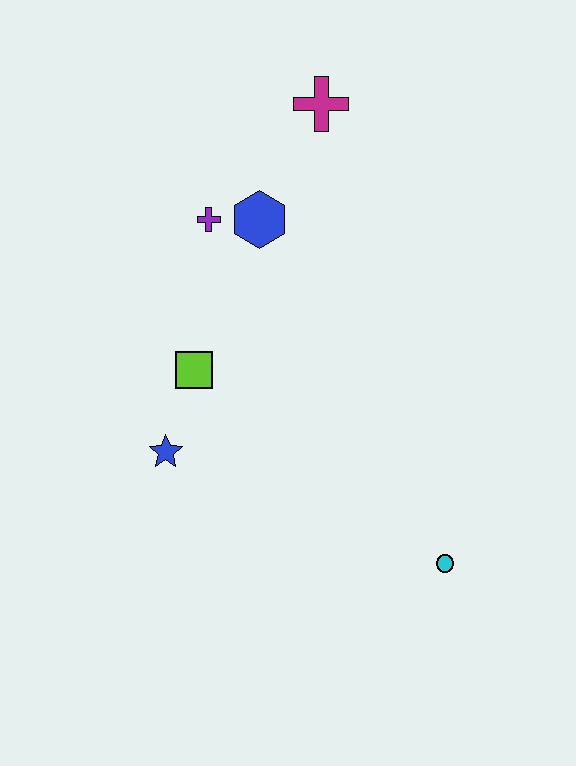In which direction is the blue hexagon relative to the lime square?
The blue hexagon is above the lime square.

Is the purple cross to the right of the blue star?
Yes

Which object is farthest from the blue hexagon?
The cyan circle is farthest from the blue hexagon.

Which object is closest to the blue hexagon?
The purple cross is closest to the blue hexagon.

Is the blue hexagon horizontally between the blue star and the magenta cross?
Yes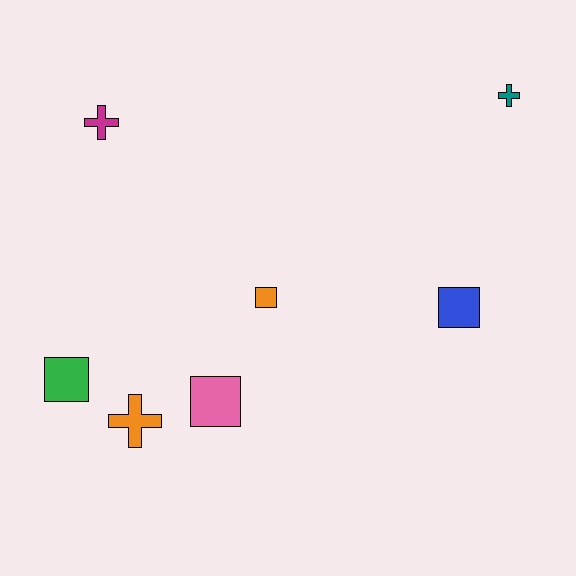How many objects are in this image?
There are 7 objects.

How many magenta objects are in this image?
There is 1 magenta object.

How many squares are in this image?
There are 4 squares.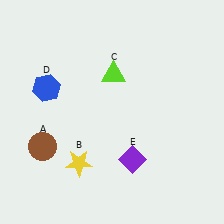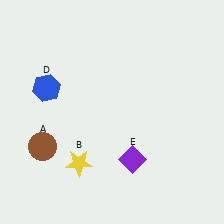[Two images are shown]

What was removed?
The lime triangle (C) was removed in Image 2.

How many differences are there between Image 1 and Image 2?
There is 1 difference between the two images.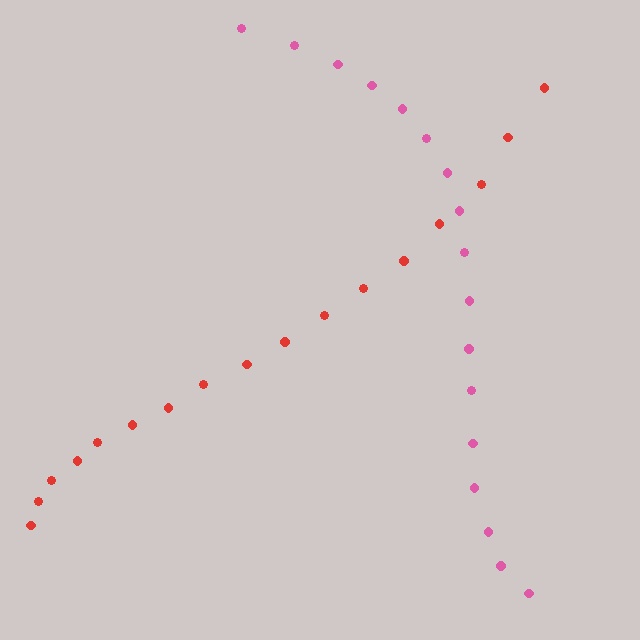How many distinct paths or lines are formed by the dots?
There are 2 distinct paths.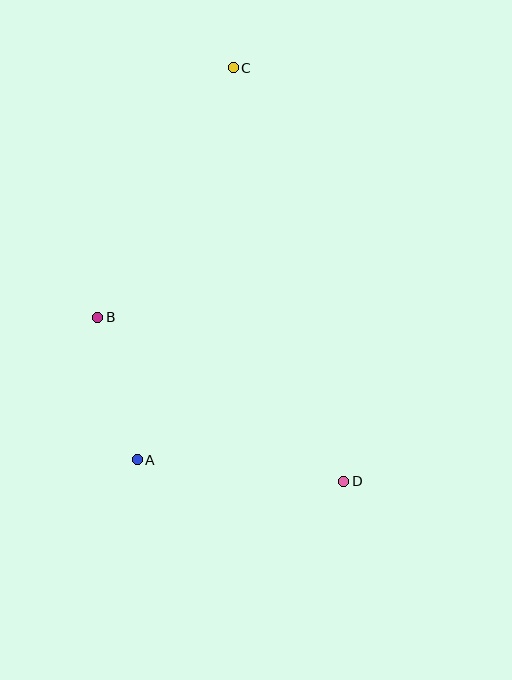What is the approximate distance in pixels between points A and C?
The distance between A and C is approximately 404 pixels.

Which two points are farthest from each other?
Points C and D are farthest from each other.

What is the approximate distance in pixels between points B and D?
The distance between B and D is approximately 296 pixels.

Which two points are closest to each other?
Points A and B are closest to each other.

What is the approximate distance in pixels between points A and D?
The distance between A and D is approximately 208 pixels.